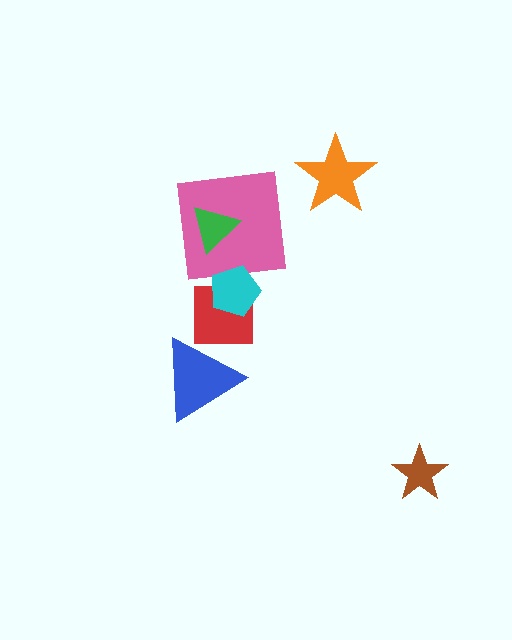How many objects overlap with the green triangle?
1 object overlaps with the green triangle.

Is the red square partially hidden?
Yes, it is partially covered by another shape.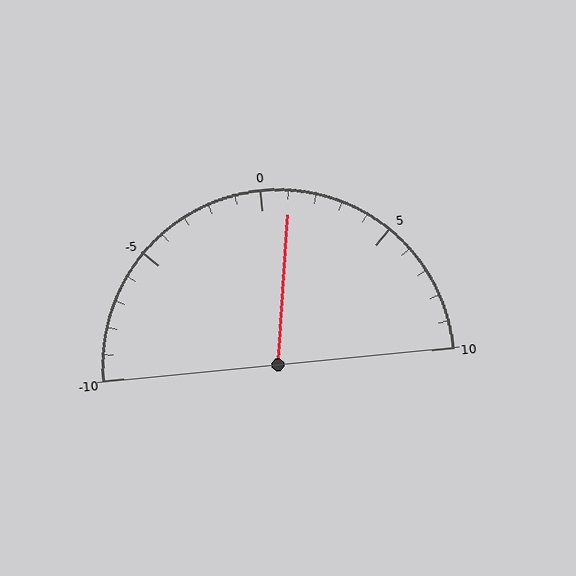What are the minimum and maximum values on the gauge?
The gauge ranges from -10 to 10.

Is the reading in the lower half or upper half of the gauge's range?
The reading is in the upper half of the range (-10 to 10).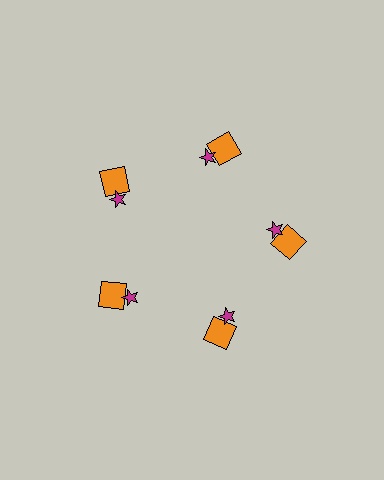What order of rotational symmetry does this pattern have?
This pattern has 5-fold rotational symmetry.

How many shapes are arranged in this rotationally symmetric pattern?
There are 10 shapes, arranged in 5 groups of 2.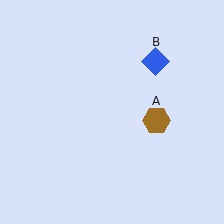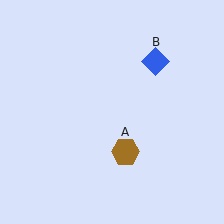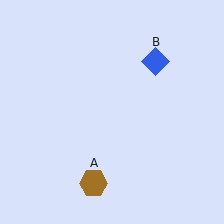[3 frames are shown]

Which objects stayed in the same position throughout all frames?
Blue diamond (object B) remained stationary.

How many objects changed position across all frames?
1 object changed position: brown hexagon (object A).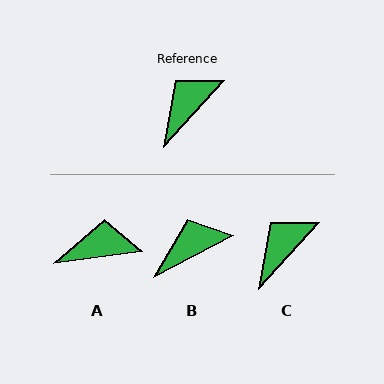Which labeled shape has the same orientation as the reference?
C.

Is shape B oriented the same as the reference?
No, it is off by about 20 degrees.